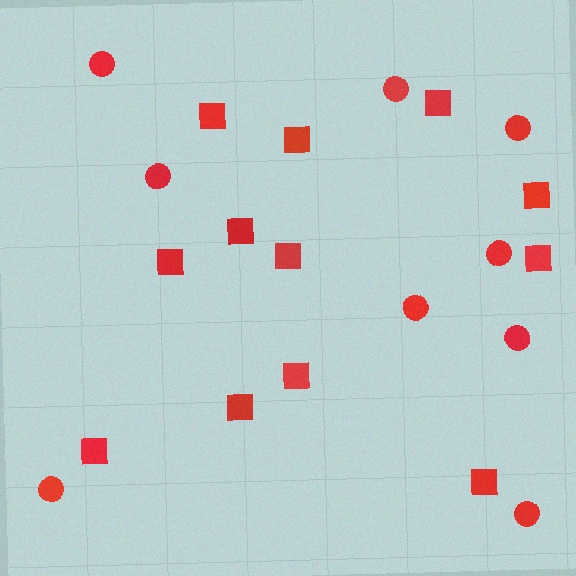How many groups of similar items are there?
There are 2 groups: one group of circles (9) and one group of squares (12).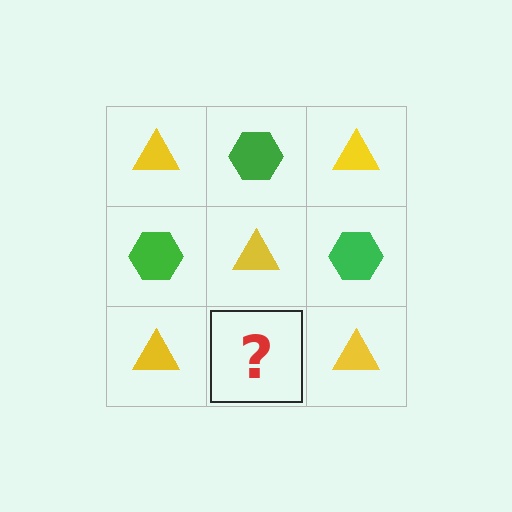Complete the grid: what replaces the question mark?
The question mark should be replaced with a green hexagon.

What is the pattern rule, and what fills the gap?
The rule is that it alternates yellow triangle and green hexagon in a checkerboard pattern. The gap should be filled with a green hexagon.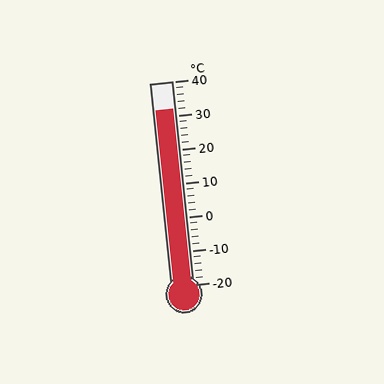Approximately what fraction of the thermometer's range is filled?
The thermometer is filled to approximately 85% of its range.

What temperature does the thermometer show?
The thermometer shows approximately 32°C.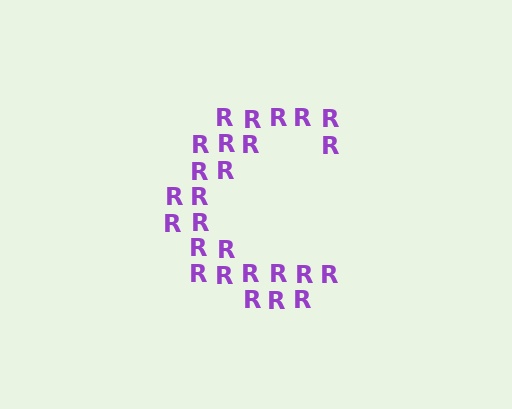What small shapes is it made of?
It is made of small letter R's.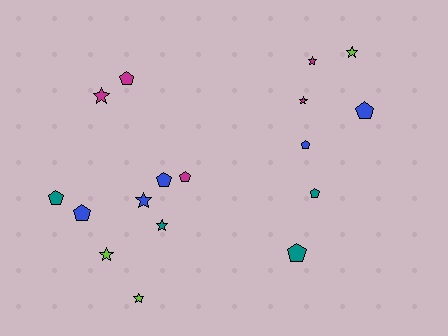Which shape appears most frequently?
Pentagon, with 9 objects.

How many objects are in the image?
There are 17 objects.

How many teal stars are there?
There is 1 teal star.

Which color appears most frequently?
Magenta, with 5 objects.